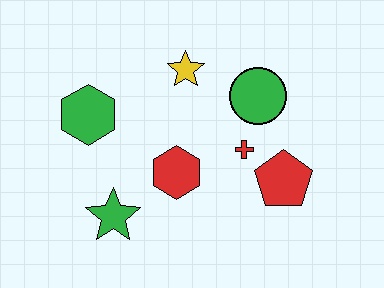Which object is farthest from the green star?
The green circle is farthest from the green star.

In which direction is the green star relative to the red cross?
The green star is to the left of the red cross.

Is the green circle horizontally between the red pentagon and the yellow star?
Yes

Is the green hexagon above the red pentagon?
Yes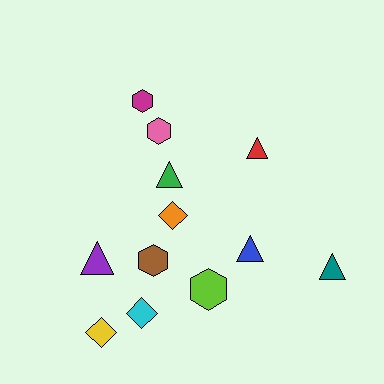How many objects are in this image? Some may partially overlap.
There are 12 objects.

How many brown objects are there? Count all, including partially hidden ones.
There is 1 brown object.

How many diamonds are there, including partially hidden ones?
There are 3 diamonds.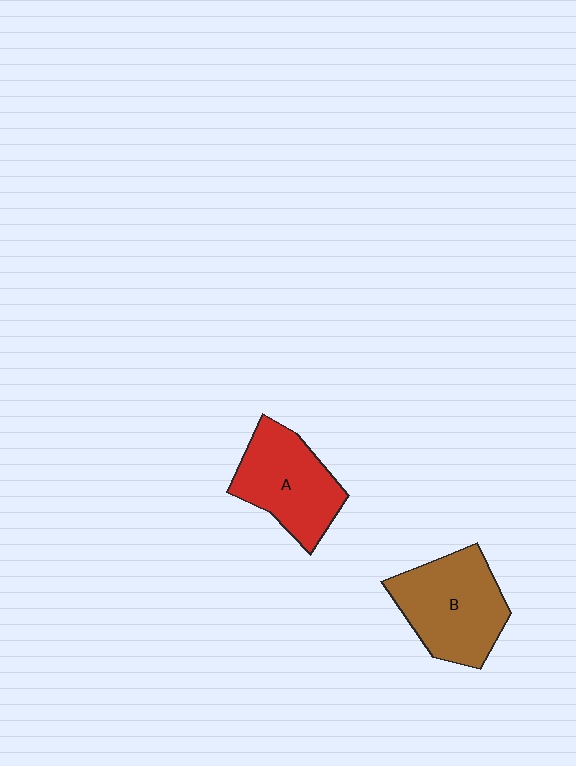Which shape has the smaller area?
Shape A (red).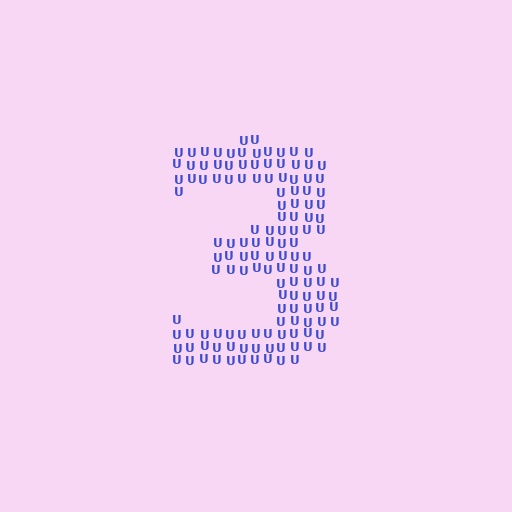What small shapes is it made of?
It is made of small letter U's.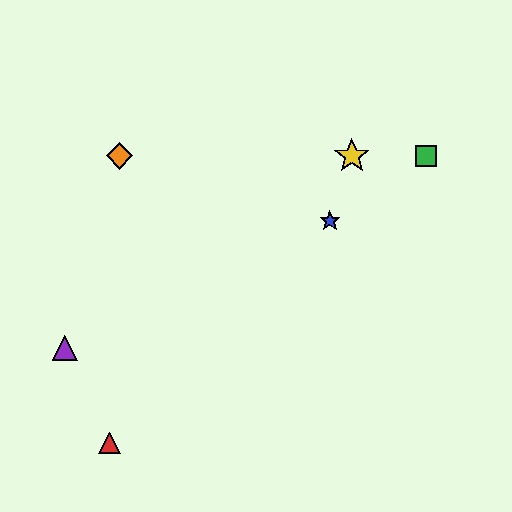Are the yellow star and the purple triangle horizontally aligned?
No, the yellow star is at y≈156 and the purple triangle is at y≈348.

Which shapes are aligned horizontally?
The green square, the yellow star, the orange diamond are aligned horizontally.